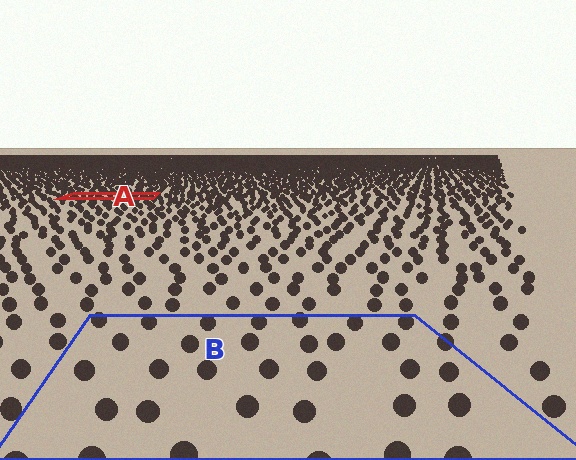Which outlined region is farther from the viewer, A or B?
Region A is farther from the viewer — the texture elements inside it appear smaller and more densely packed.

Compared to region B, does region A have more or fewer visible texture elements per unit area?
Region A has more texture elements per unit area — they are packed more densely because it is farther away.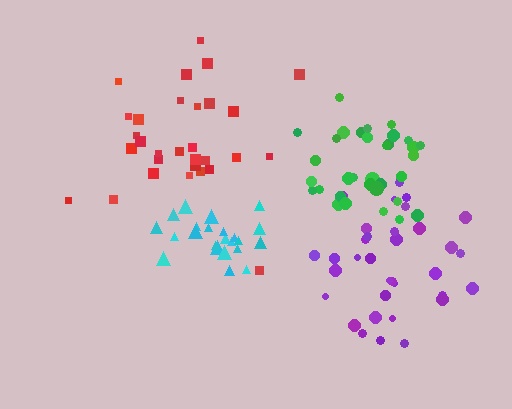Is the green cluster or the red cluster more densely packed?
Green.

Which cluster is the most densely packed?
Cyan.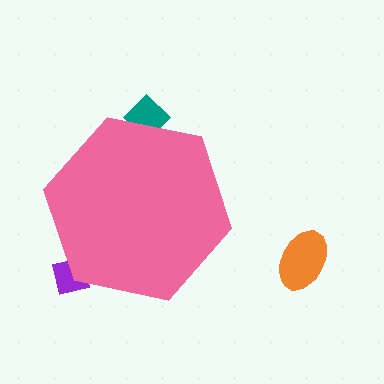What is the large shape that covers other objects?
A pink hexagon.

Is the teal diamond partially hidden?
Yes, the teal diamond is partially hidden behind the pink hexagon.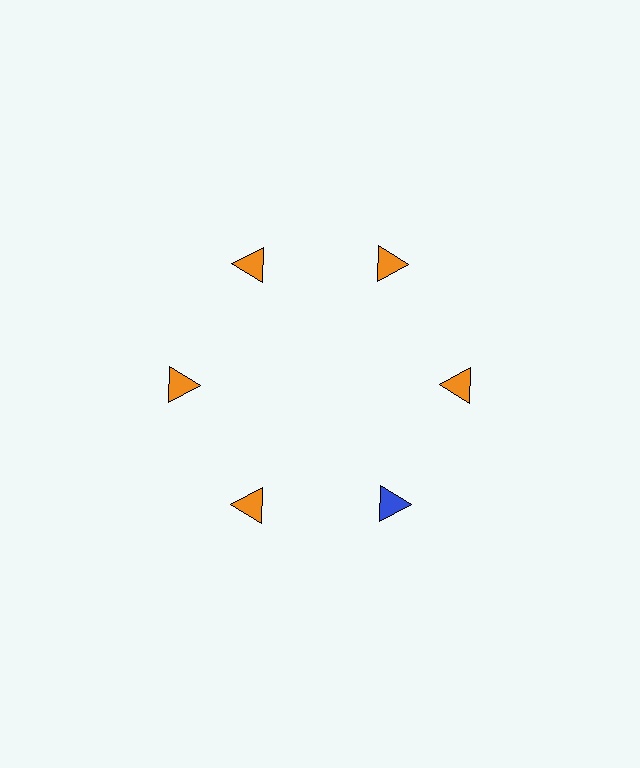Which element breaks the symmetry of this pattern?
The blue triangle at roughly the 5 o'clock position breaks the symmetry. All other shapes are orange triangles.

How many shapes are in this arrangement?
There are 6 shapes arranged in a ring pattern.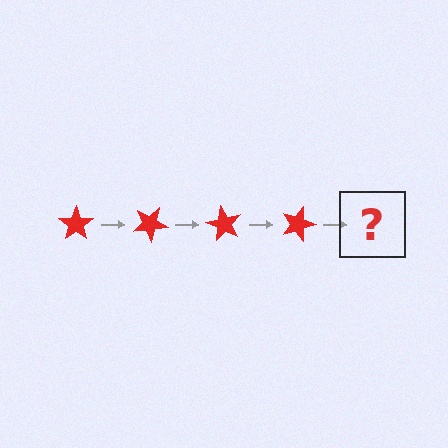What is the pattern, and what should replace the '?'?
The pattern is that the star rotates 30 degrees each step. The '?' should be a red star rotated 120 degrees.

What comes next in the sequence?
The next element should be a red star rotated 120 degrees.